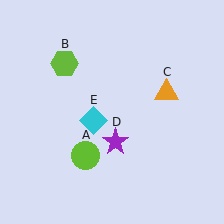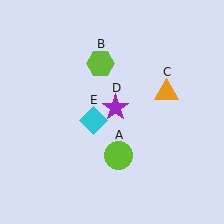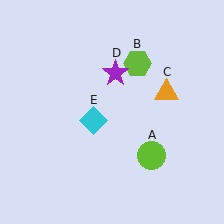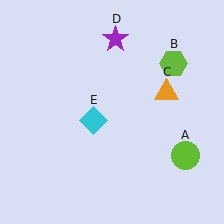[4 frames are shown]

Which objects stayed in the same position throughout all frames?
Orange triangle (object C) and cyan diamond (object E) remained stationary.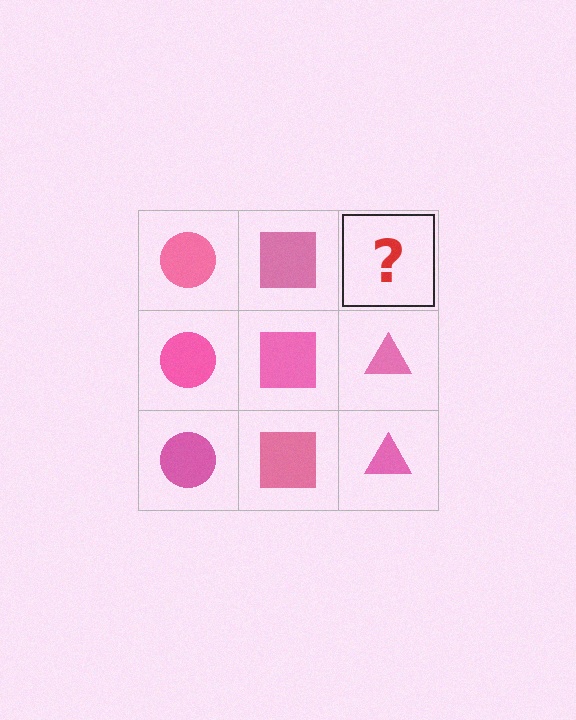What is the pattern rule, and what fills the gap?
The rule is that each column has a consistent shape. The gap should be filled with a pink triangle.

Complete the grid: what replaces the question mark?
The question mark should be replaced with a pink triangle.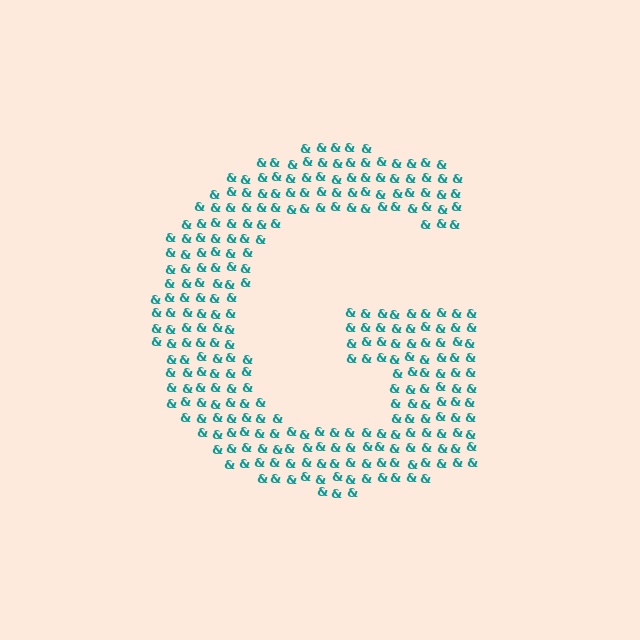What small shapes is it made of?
It is made of small ampersands.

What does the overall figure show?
The overall figure shows the letter G.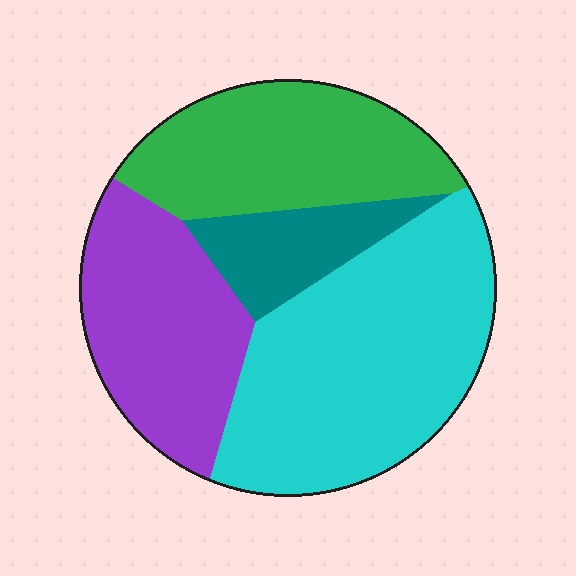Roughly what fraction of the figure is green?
Green covers 25% of the figure.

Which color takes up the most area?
Cyan, at roughly 40%.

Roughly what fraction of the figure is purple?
Purple covers about 25% of the figure.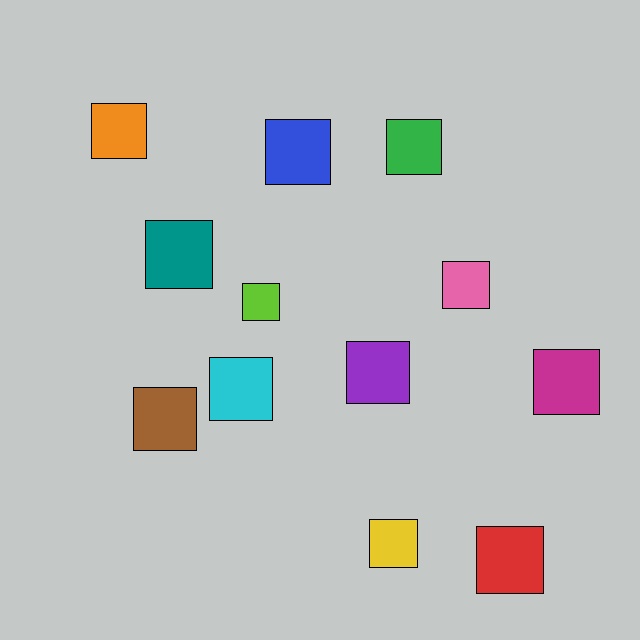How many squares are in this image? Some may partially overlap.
There are 12 squares.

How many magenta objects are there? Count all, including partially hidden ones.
There is 1 magenta object.